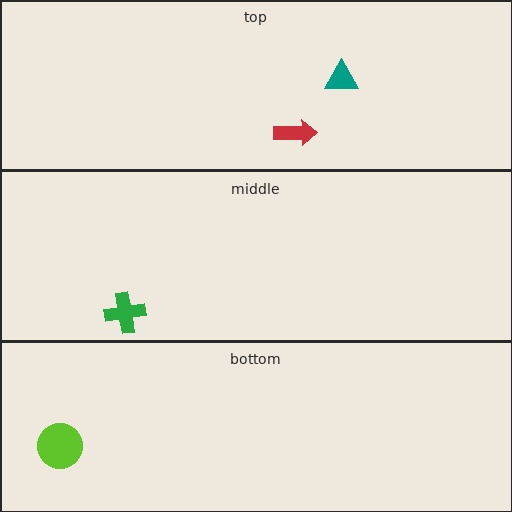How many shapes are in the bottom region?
1.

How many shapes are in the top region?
2.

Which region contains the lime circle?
The bottom region.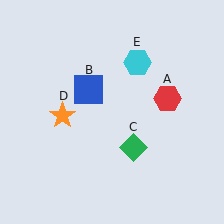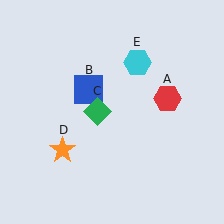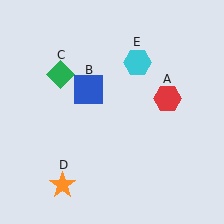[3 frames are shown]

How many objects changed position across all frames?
2 objects changed position: green diamond (object C), orange star (object D).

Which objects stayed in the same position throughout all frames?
Red hexagon (object A) and blue square (object B) and cyan hexagon (object E) remained stationary.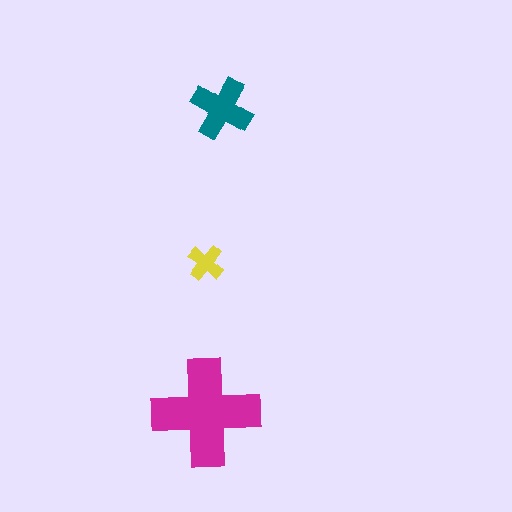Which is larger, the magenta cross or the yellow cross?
The magenta one.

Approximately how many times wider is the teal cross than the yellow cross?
About 1.5 times wider.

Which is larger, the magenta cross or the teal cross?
The magenta one.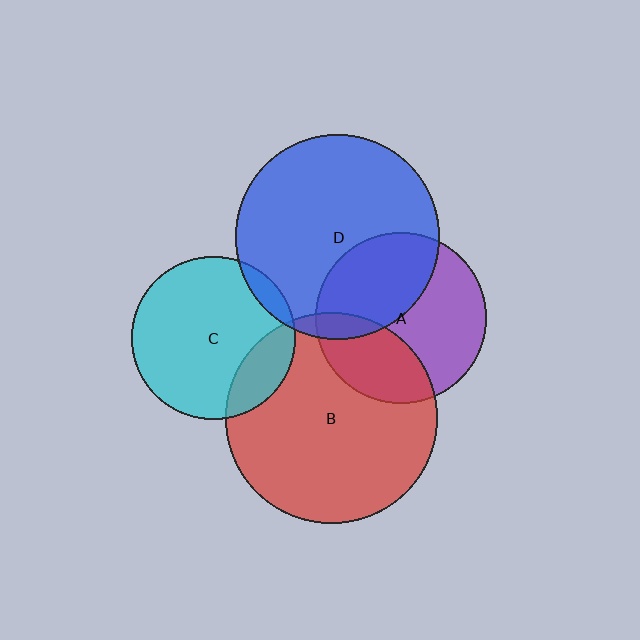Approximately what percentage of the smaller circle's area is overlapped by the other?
Approximately 40%.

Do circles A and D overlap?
Yes.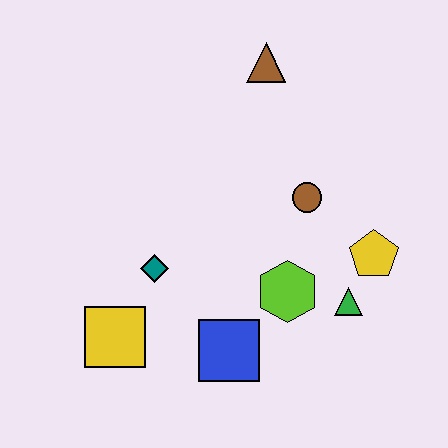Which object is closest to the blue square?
The lime hexagon is closest to the blue square.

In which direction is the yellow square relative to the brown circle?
The yellow square is to the left of the brown circle.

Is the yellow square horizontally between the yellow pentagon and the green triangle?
No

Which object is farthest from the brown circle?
The yellow square is farthest from the brown circle.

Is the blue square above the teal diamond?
No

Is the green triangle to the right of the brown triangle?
Yes